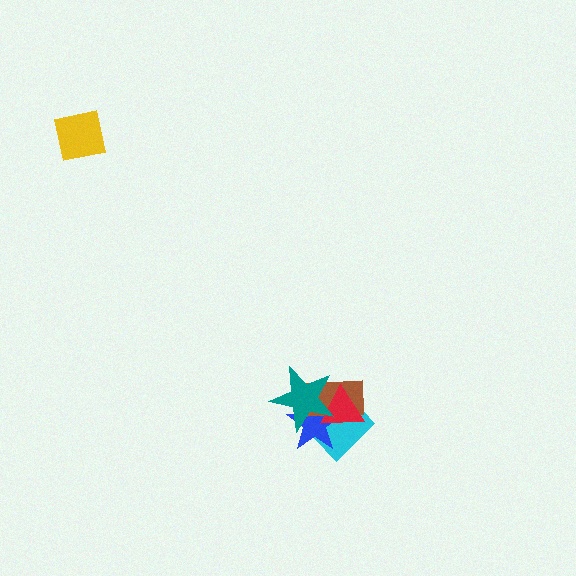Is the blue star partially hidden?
Yes, it is partially covered by another shape.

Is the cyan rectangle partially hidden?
Yes, it is partially covered by another shape.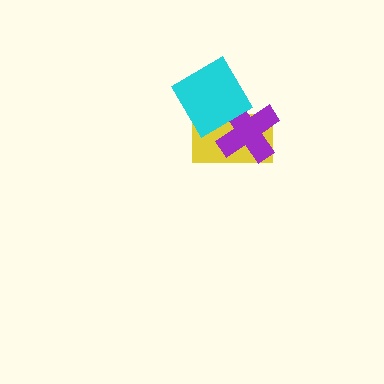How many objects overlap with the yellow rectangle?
2 objects overlap with the yellow rectangle.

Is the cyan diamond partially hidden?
No, no other shape covers it.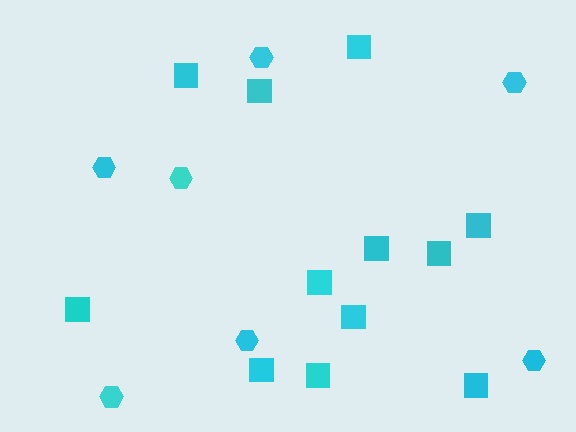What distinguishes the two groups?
There are 2 groups: one group of squares (12) and one group of hexagons (7).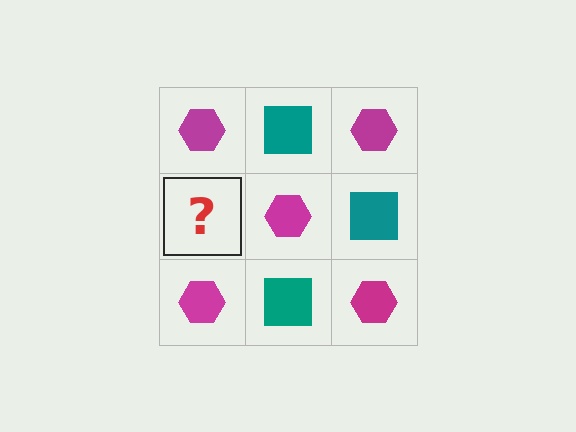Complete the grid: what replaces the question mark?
The question mark should be replaced with a teal square.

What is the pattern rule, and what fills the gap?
The rule is that it alternates magenta hexagon and teal square in a checkerboard pattern. The gap should be filled with a teal square.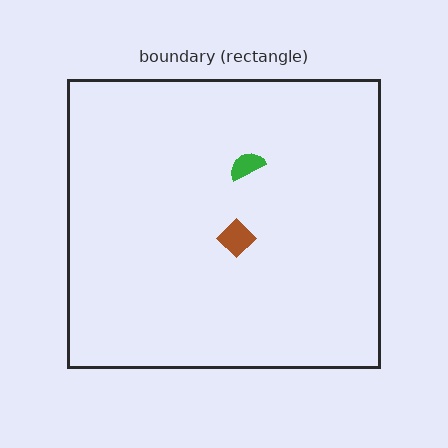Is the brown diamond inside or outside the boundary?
Inside.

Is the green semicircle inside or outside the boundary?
Inside.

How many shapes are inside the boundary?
2 inside, 0 outside.